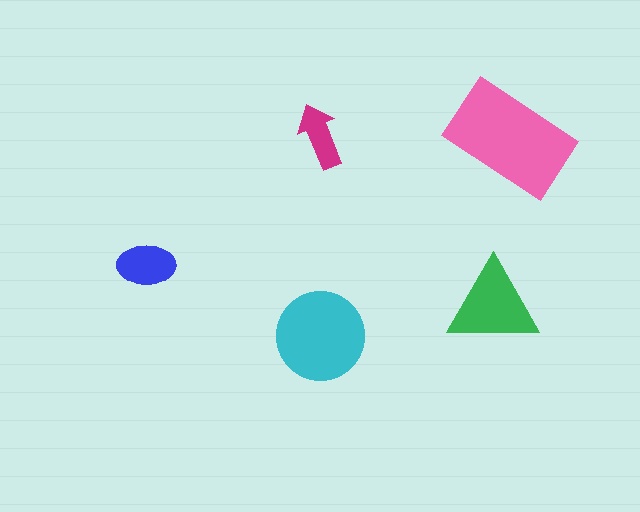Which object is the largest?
The pink rectangle.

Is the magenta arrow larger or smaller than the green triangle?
Smaller.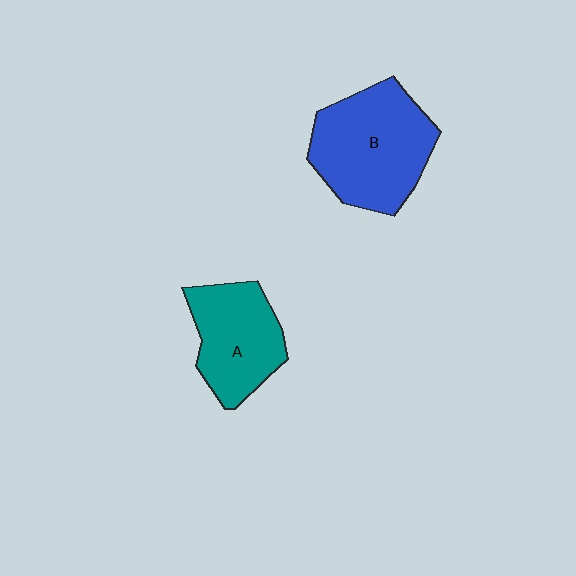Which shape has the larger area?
Shape B (blue).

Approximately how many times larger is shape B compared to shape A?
Approximately 1.4 times.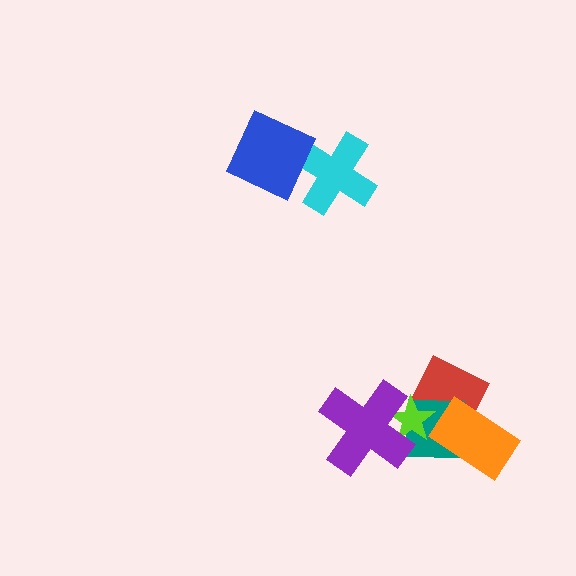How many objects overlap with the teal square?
4 objects overlap with the teal square.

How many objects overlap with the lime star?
3 objects overlap with the lime star.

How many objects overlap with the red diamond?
3 objects overlap with the red diamond.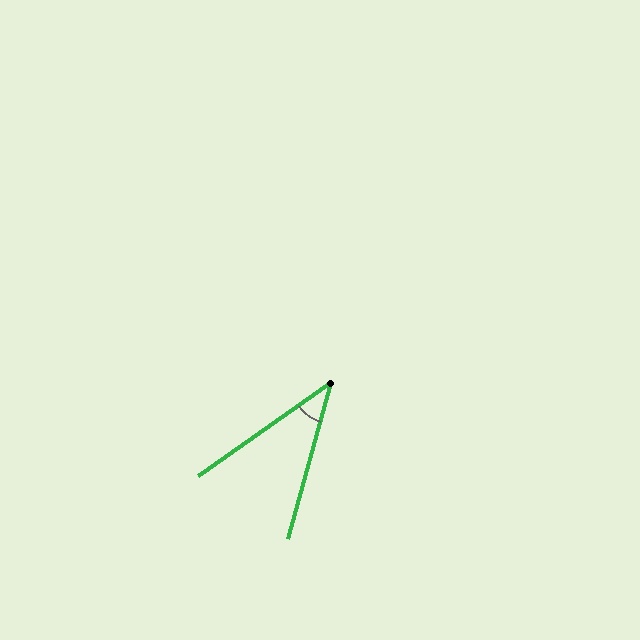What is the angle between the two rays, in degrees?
Approximately 39 degrees.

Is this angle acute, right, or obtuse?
It is acute.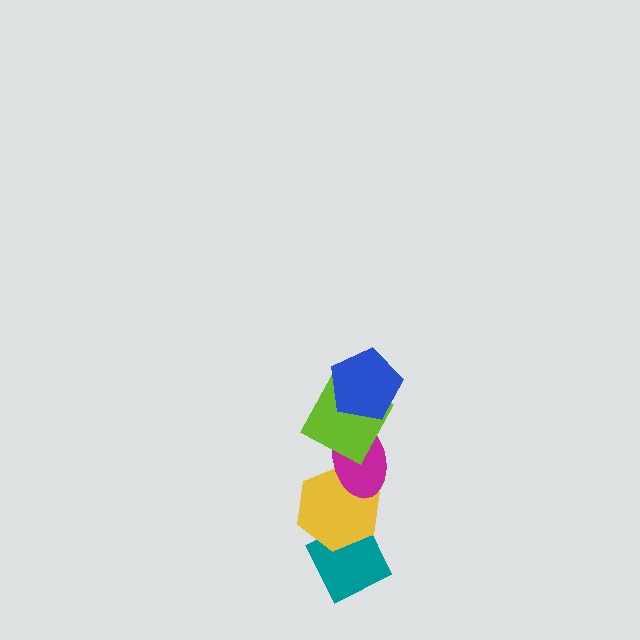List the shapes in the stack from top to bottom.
From top to bottom: the blue pentagon, the lime square, the magenta ellipse, the yellow hexagon, the teal diamond.